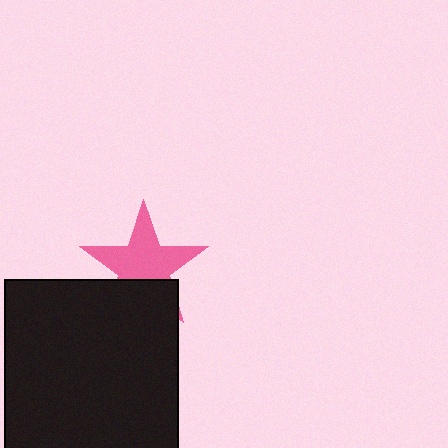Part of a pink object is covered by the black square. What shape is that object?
It is a star.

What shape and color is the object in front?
The object in front is a black square.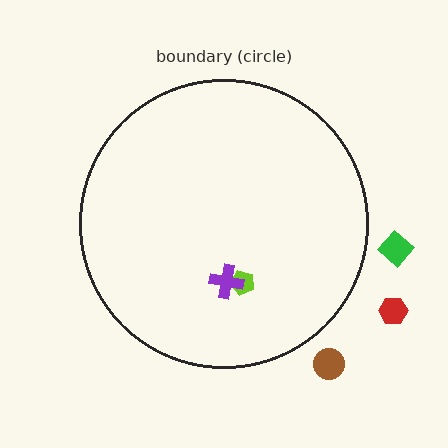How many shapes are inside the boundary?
2 inside, 3 outside.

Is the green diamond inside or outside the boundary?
Outside.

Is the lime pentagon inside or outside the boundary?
Inside.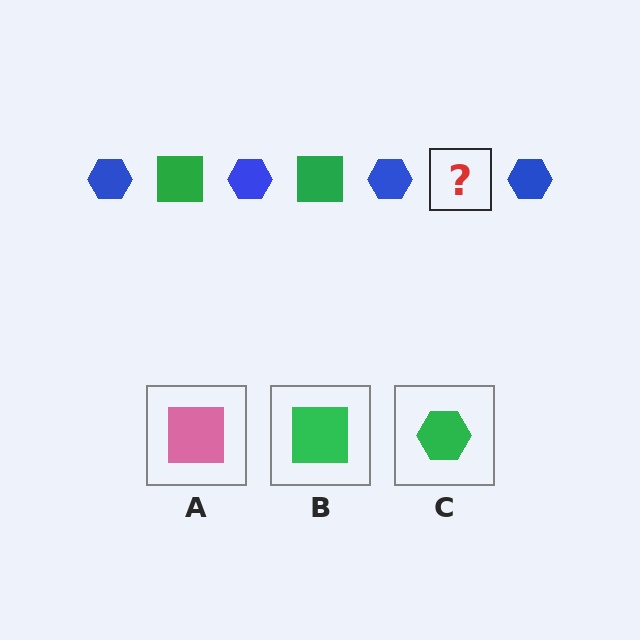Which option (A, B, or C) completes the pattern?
B.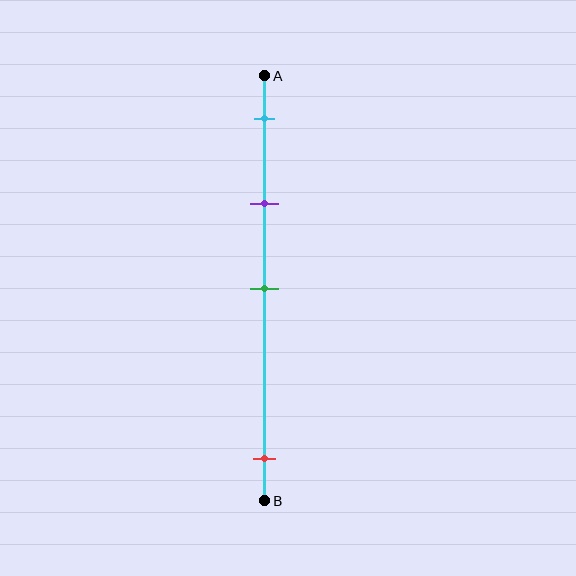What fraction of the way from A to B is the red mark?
The red mark is approximately 90% (0.9) of the way from A to B.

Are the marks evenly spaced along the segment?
No, the marks are not evenly spaced.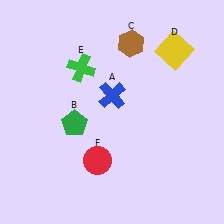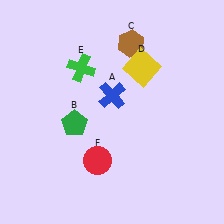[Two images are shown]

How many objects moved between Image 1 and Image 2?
1 object moved between the two images.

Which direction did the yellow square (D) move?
The yellow square (D) moved left.